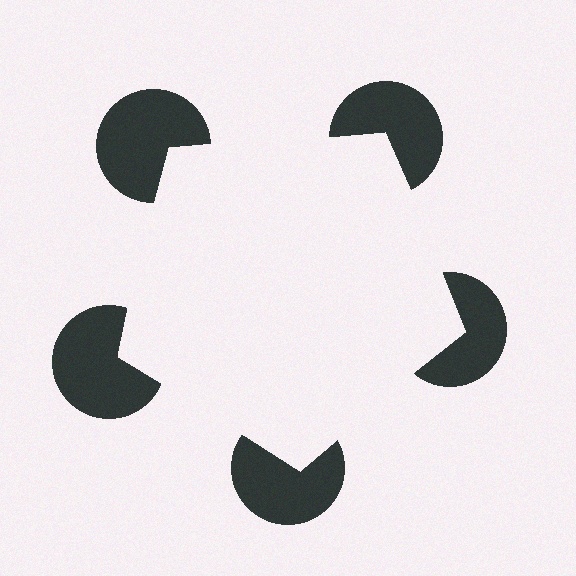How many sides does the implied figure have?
5 sides.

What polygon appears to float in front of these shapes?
An illusory pentagon — its edges are inferred from the aligned wedge cuts in the pac-man discs, not physically drawn.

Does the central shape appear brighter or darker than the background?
It typically appears slightly brighter than the background, even though no actual brightness change is drawn.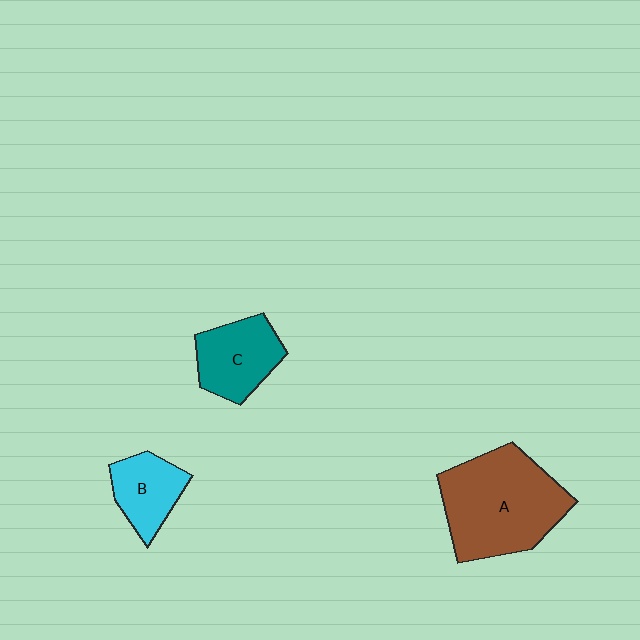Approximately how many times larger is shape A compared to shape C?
Approximately 1.9 times.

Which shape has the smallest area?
Shape B (cyan).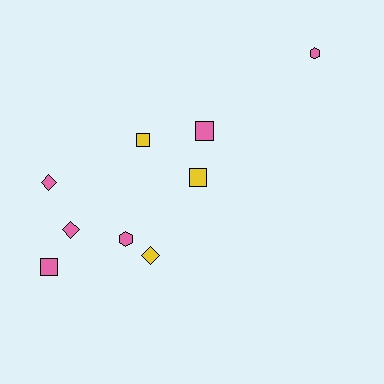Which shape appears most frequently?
Square, with 4 objects.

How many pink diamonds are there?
There are 2 pink diamonds.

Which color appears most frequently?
Pink, with 6 objects.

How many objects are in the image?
There are 9 objects.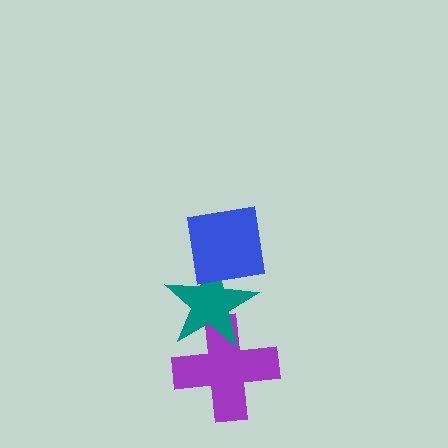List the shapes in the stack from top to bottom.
From top to bottom: the blue square, the teal star, the purple cross.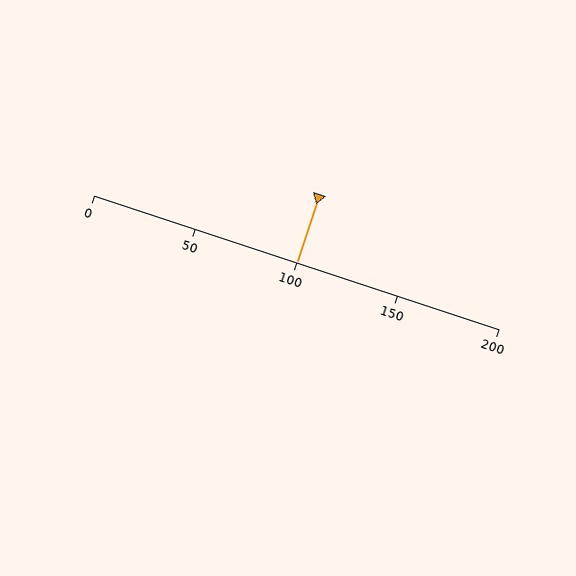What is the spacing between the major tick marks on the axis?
The major ticks are spaced 50 apart.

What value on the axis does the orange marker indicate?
The marker indicates approximately 100.